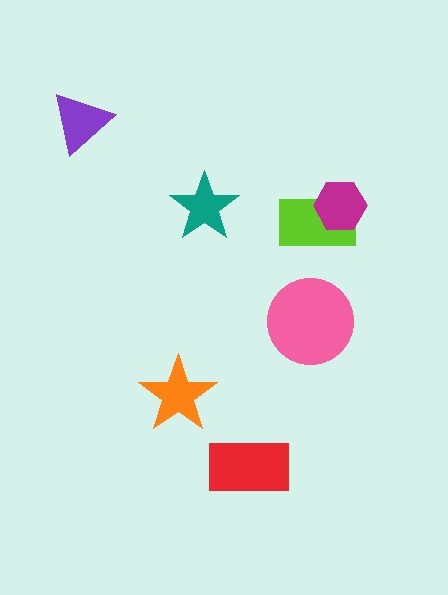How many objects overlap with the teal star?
0 objects overlap with the teal star.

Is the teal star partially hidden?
No, no other shape covers it.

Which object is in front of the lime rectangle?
The magenta hexagon is in front of the lime rectangle.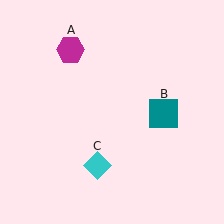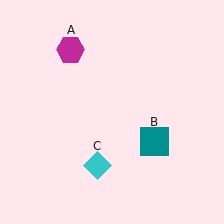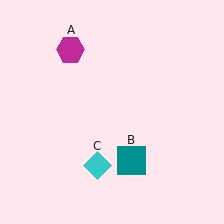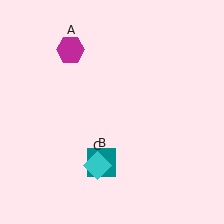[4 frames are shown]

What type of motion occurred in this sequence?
The teal square (object B) rotated clockwise around the center of the scene.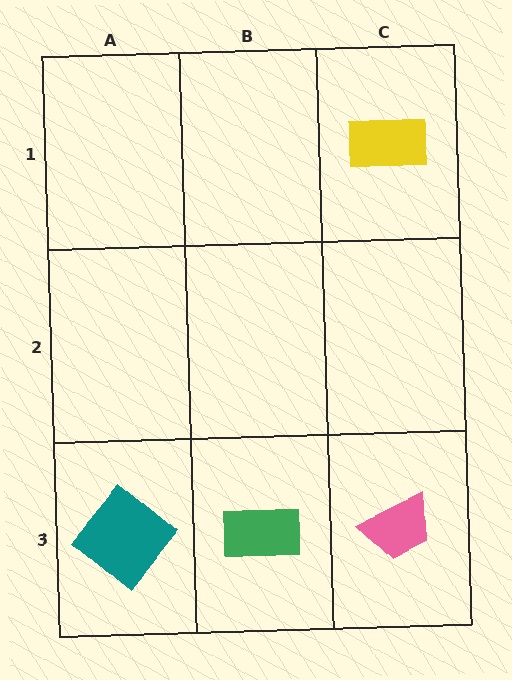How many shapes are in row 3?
3 shapes.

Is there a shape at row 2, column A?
No, that cell is empty.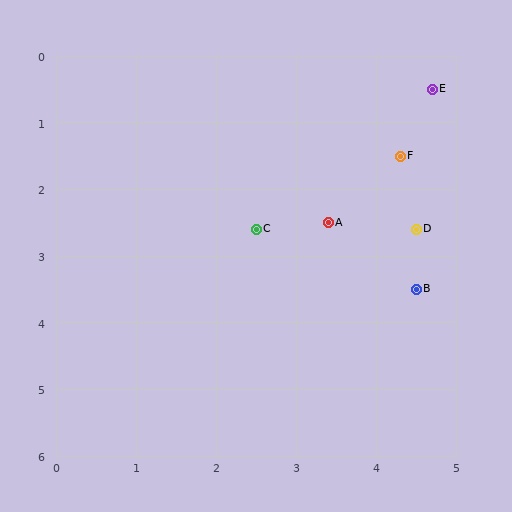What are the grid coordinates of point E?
Point E is at approximately (4.7, 0.5).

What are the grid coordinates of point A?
Point A is at approximately (3.4, 2.5).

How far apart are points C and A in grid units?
Points C and A are about 0.9 grid units apart.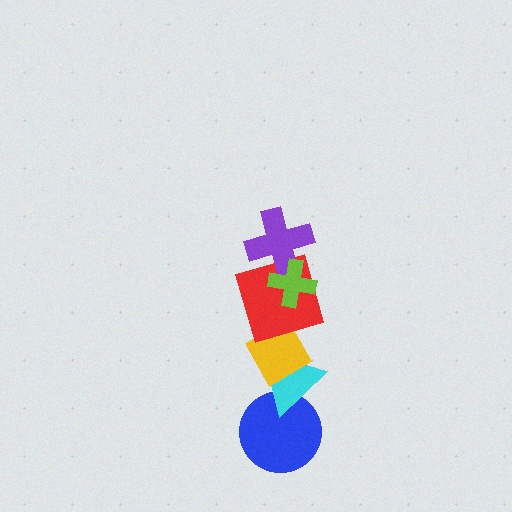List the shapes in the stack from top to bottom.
From top to bottom: the lime cross, the purple cross, the red square, the yellow diamond, the cyan triangle, the blue circle.